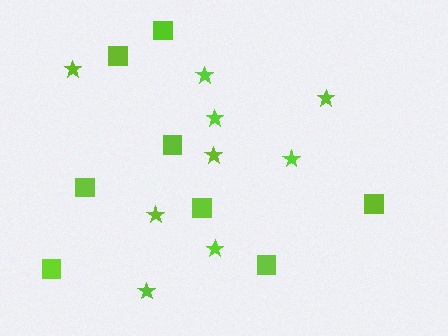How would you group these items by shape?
There are 2 groups: one group of stars (9) and one group of squares (8).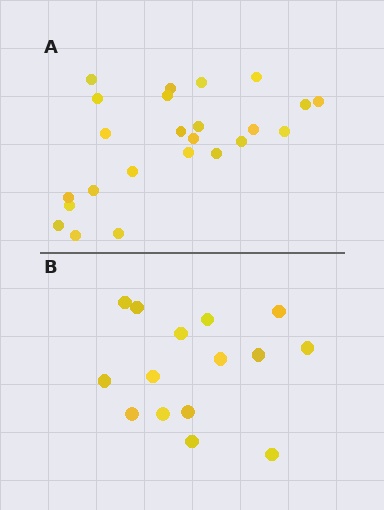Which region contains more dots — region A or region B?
Region A (the top region) has more dots.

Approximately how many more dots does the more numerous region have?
Region A has roughly 8 or so more dots than region B.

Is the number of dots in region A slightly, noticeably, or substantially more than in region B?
Region A has substantially more. The ratio is roughly 1.6 to 1.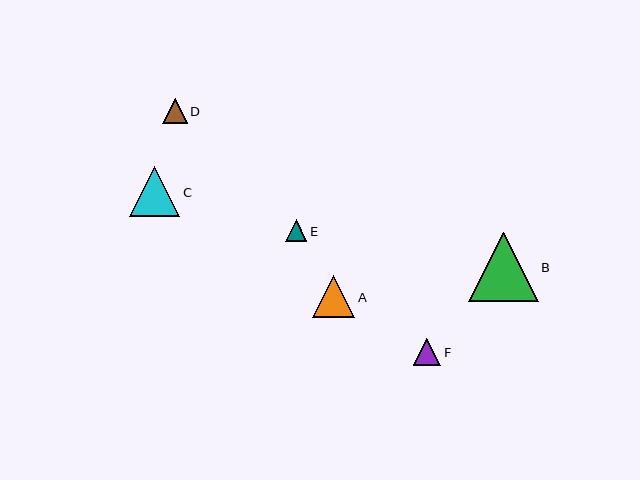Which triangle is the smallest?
Triangle E is the smallest with a size of approximately 22 pixels.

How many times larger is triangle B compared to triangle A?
Triangle B is approximately 1.6 times the size of triangle A.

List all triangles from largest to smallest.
From largest to smallest: B, C, A, F, D, E.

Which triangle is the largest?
Triangle B is the largest with a size of approximately 69 pixels.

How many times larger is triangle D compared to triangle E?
Triangle D is approximately 1.1 times the size of triangle E.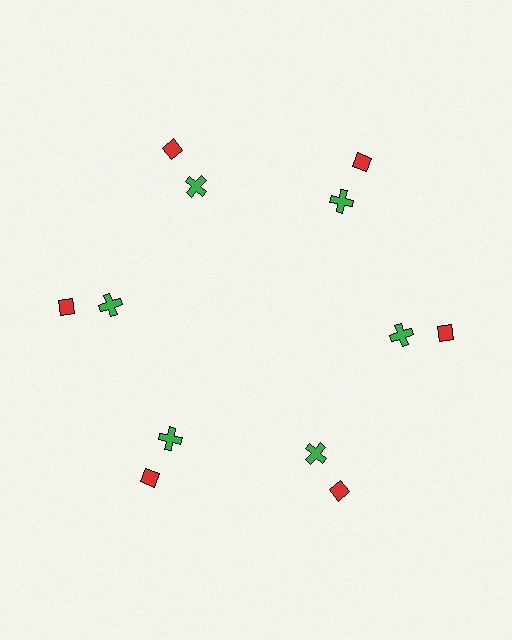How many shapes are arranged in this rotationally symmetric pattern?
There are 12 shapes, arranged in 6 groups of 2.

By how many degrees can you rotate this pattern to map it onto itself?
The pattern maps onto itself every 60 degrees of rotation.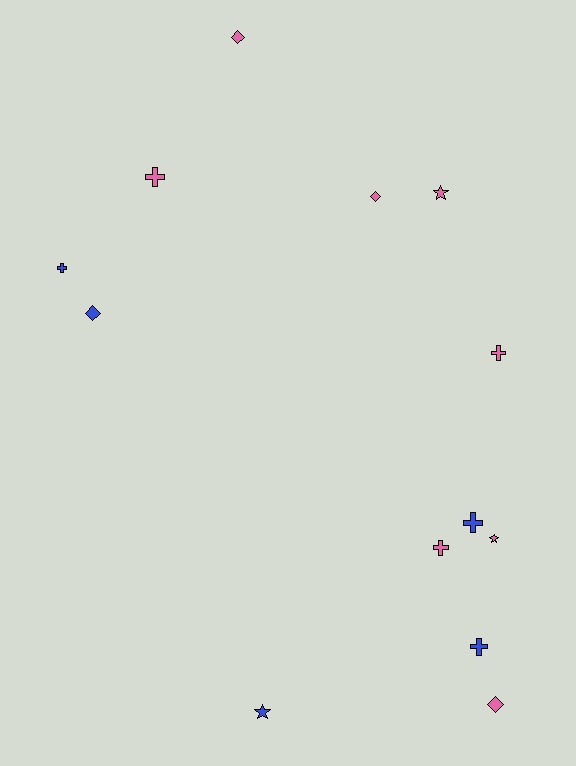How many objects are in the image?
There are 13 objects.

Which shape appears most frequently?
Cross, with 6 objects.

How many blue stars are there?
There is 1 blue star.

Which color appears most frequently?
Pink, with 8 objects.